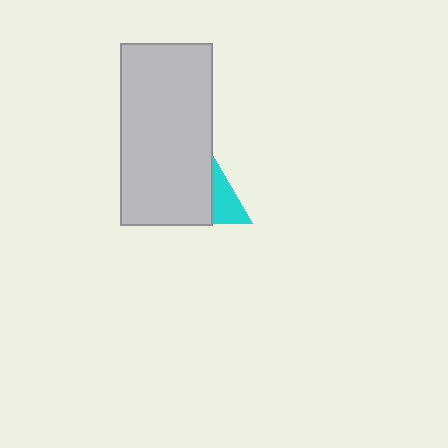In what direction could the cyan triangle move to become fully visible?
The cyan triangle could move right. That would shift it out from behind the light gray rectangle entirely.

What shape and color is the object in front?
The object in front is a light gray rectangle.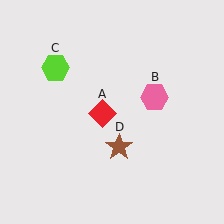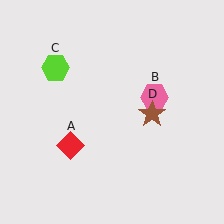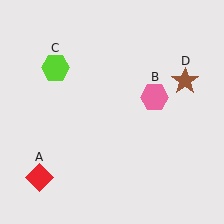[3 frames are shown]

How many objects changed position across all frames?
2 objects changed position: red diamond (object A), brown star (object D).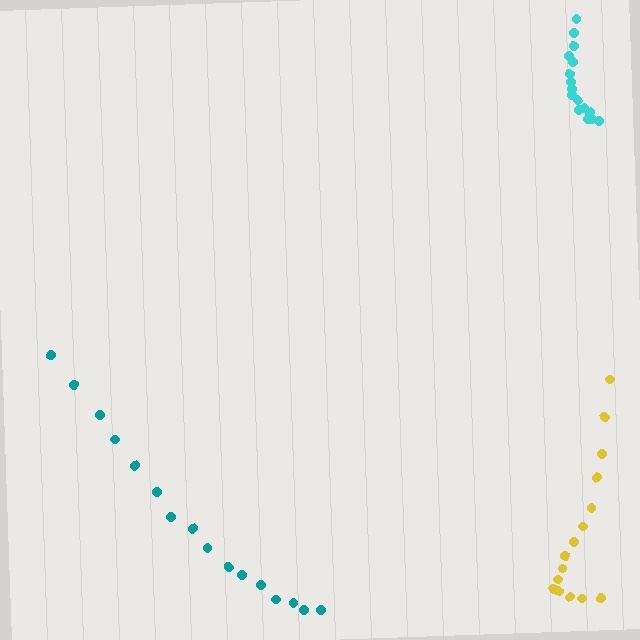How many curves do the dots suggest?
There are 3 distinct paths.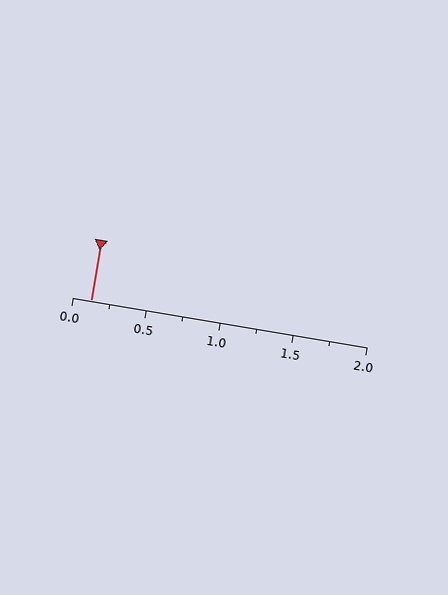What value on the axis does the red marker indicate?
The marker indicates approximately 0.12.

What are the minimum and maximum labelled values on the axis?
The axis runs from 0.0 to 2.0.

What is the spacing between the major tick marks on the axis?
The major ticks are spaced 0.5 apart.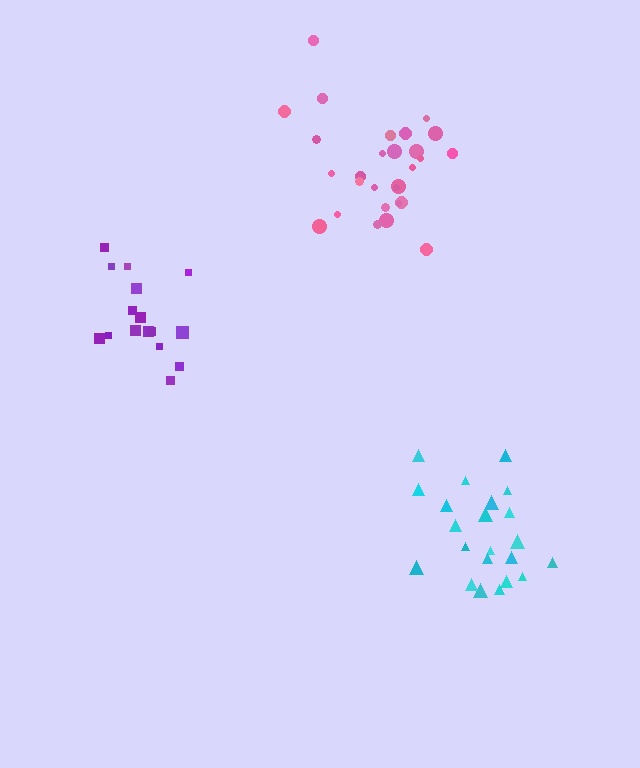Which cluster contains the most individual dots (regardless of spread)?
Pink (28).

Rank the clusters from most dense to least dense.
cyan, pink, purple.